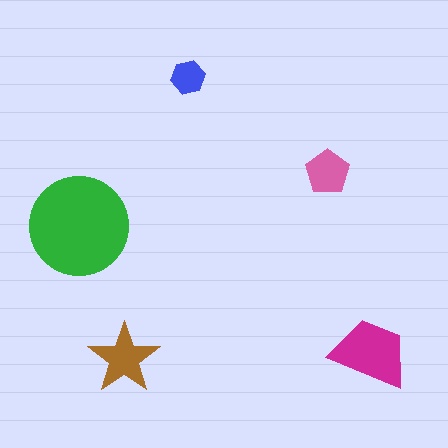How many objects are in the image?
There are 5 objects in the image.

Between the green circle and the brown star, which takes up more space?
The green circle.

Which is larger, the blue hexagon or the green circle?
The green circle.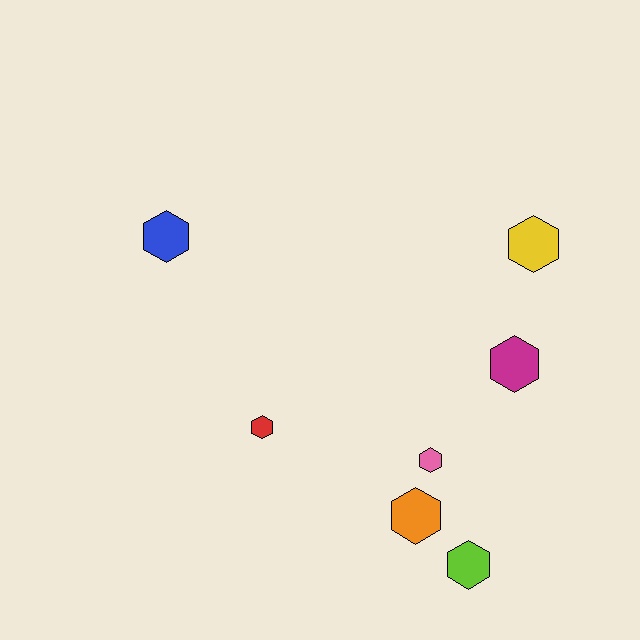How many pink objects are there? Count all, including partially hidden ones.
There is 1 pink object.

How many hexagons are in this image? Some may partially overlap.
There are 7 hexagons.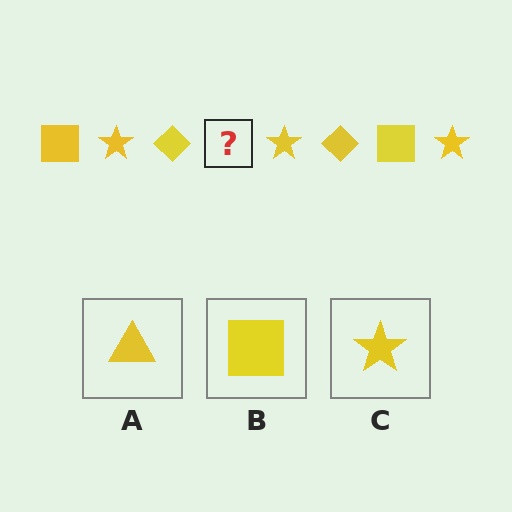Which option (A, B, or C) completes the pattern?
B.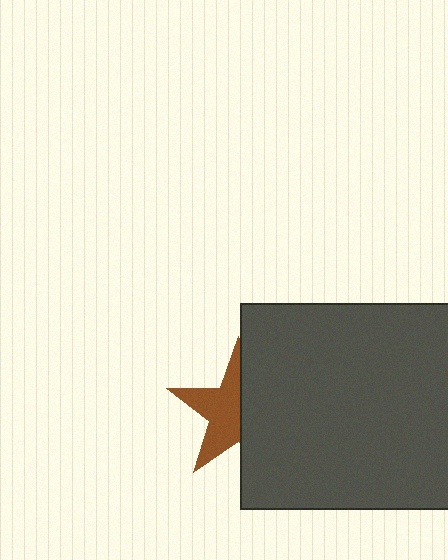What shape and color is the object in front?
The object in front is a dark gray rectangle.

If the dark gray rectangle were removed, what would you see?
You would see the complete brown star.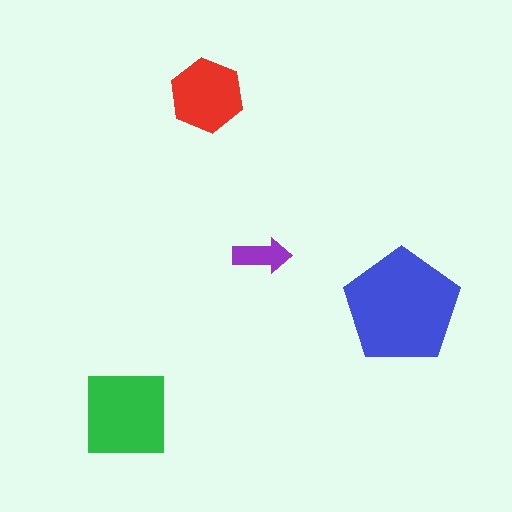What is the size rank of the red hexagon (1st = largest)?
3rd.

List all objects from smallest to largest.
The purple arrow, the red hexagon, the green square, the blue pentagon.